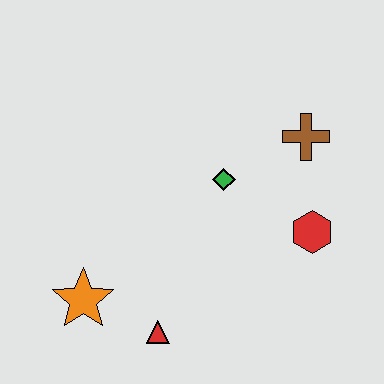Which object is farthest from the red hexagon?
The orange star is farthest from the red hexagon.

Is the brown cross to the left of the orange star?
No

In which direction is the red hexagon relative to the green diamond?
The red hexagon is to the right of the green diamond.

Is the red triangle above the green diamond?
No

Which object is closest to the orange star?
The red triangle is closest to the orange star.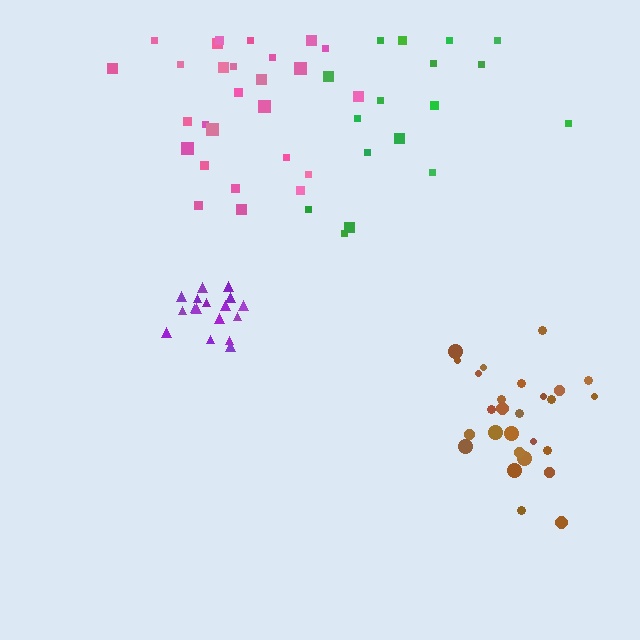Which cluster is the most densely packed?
Purple.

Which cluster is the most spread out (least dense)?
Green.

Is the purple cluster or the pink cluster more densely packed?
Purple.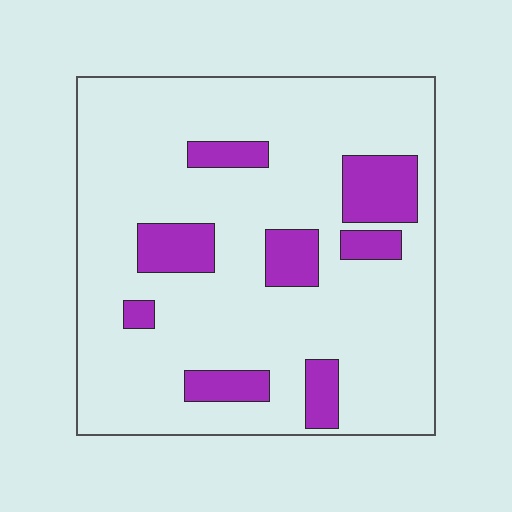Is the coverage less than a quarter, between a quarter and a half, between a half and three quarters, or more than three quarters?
Less than a quarter.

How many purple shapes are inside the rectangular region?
8.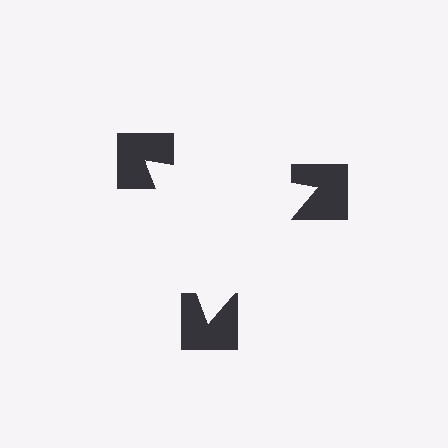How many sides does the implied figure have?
3 sides.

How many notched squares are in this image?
There are 3 — one at each vertex of the illusory triangle.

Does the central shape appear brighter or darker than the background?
It typically appears slightly brighter than the background, even though no actual brightness change is drawn.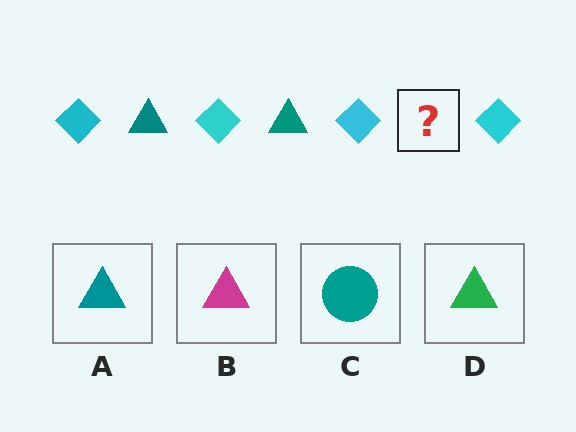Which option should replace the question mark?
Option A.